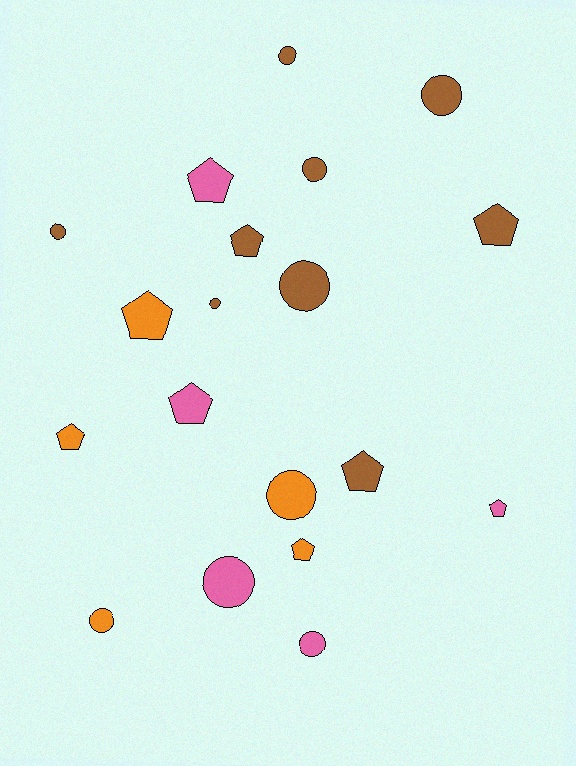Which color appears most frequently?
Brown, with 9 objects.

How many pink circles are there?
There are 2 pink circles.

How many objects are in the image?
There are 19 objects.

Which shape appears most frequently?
Circle, with 10 objects.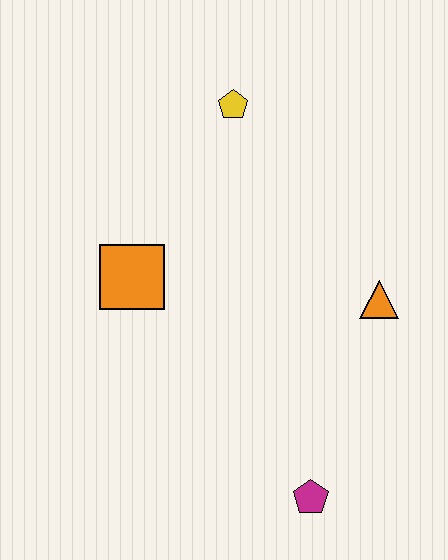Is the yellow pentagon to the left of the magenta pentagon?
Yes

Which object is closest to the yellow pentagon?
The orange square is closest to the yellow pentagon.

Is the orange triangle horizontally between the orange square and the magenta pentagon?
No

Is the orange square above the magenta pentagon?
Yes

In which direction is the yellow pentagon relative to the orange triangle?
The yellow pentagon is above the orange triangle.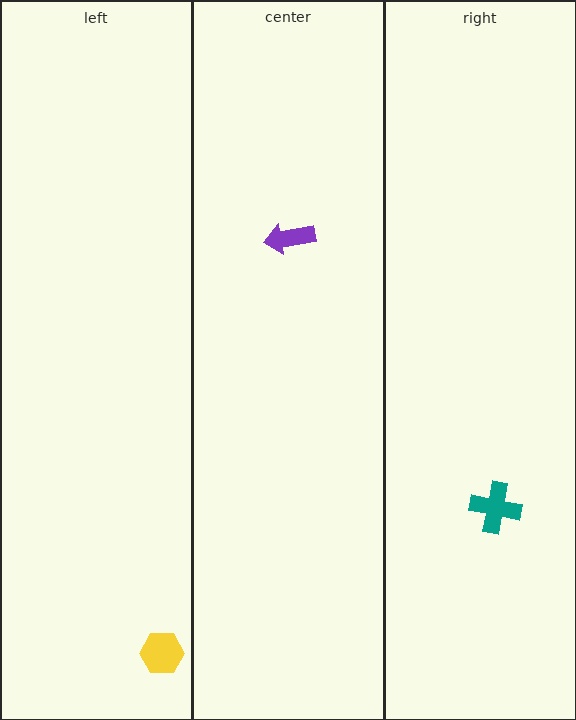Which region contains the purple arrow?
The center region.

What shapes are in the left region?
The yellow hexagon.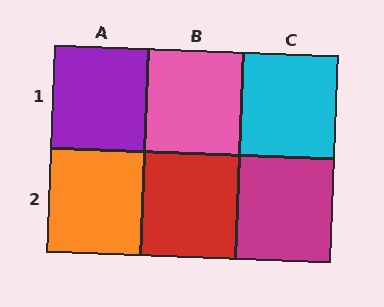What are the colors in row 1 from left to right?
Purple, pink, cyan.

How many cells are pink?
1 cell is pink.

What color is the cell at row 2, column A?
Orange.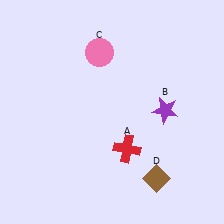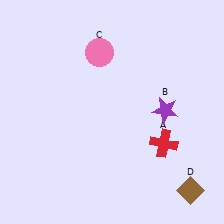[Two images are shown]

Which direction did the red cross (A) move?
The red cross (A) moved right.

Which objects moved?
The objects that moved are: the red cross (A), the brown diamond (D).